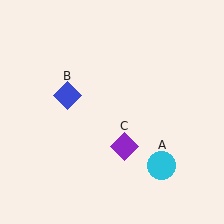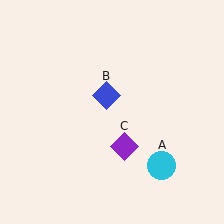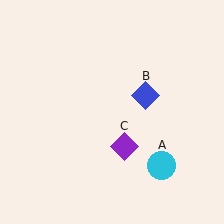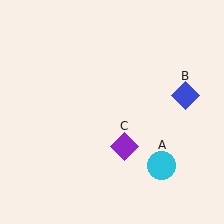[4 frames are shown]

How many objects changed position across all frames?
1 object changed position: blue diamond (object B).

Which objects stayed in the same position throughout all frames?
Cyan circle (object A) and purple diamond (object C) remained stationary.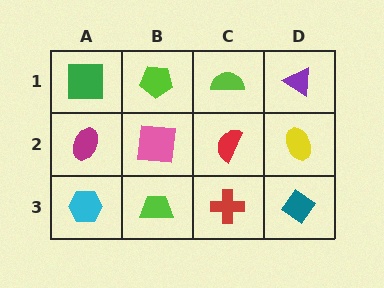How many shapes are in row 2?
4 shapes.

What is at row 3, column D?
A teal diamond.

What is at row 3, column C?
A red cross.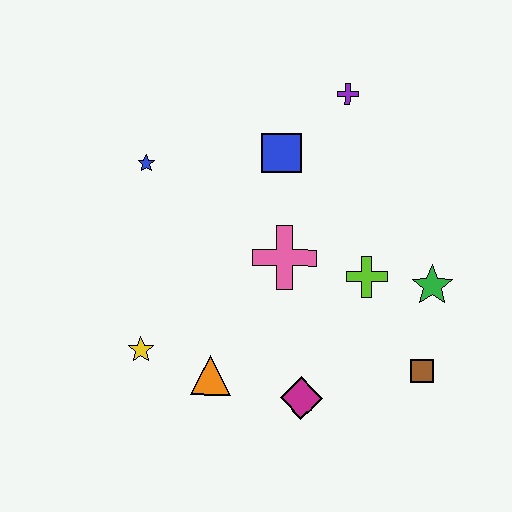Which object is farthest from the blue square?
The brown square is farthest from the blue square.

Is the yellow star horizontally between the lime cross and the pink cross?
No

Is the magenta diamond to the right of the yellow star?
Yes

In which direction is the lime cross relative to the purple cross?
The lime cross is below the purple cross.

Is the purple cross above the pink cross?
Yes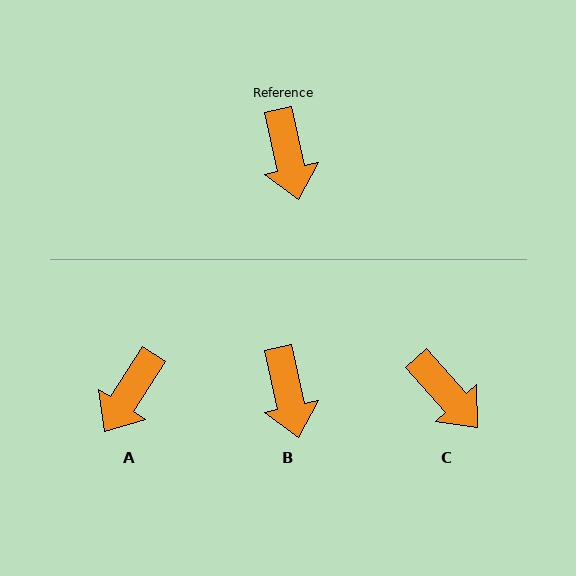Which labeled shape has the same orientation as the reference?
B.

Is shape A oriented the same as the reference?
No, it is off by about 45 degrees.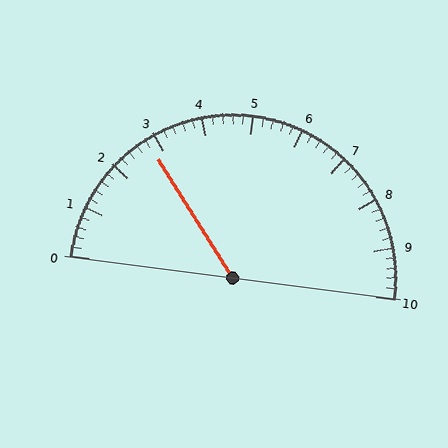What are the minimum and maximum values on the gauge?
The gauge ranges from 0 to 10.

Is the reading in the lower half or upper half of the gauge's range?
The reading is in the lower half of the range (0 to 10).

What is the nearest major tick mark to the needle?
The nearest major tick mark is 3.